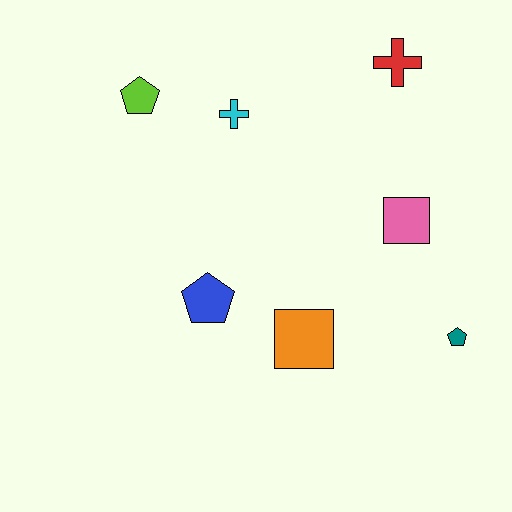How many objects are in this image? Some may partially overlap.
There are 7 objects.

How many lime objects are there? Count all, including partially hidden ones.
There is 1 lime object.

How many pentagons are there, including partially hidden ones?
There are 3 pentagons.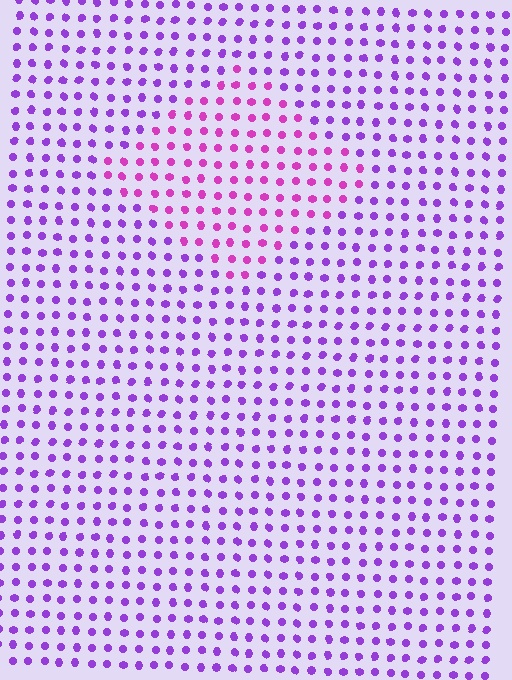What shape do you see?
I see a diamond.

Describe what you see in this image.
The image is filled with small purple elements in a uniform arrangement. A diamond-shaped region is visible where the elements are tinted to a slightly different hue, forming a subtle color boundary.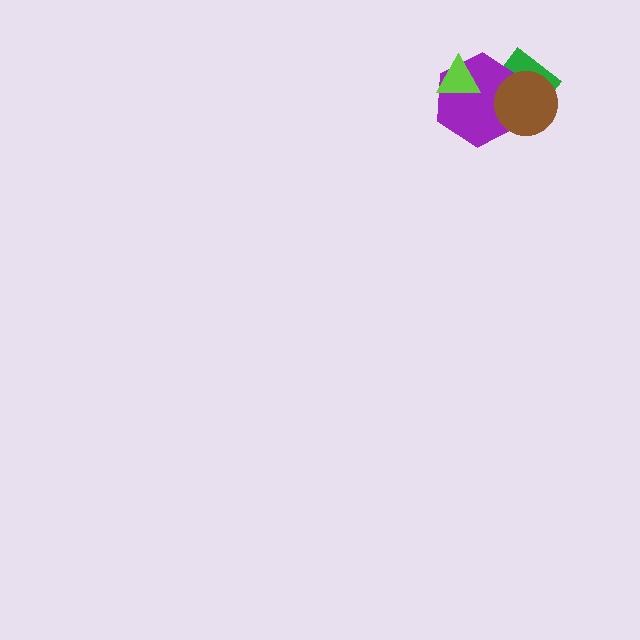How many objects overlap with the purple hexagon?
3 objects overlap with the purple hexagon.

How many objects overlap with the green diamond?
2 objects overlap with the green diamond.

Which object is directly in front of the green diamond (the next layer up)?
The purple hexagon is directly in front of the green diamond.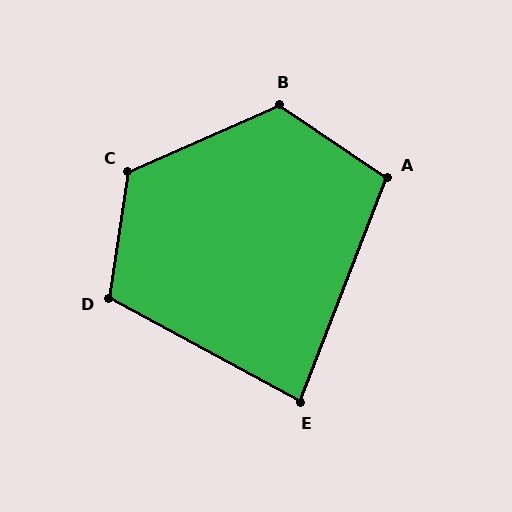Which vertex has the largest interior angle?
C, at approximately 123 degrees.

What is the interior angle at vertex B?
Approximately 122 degrees (obtuse).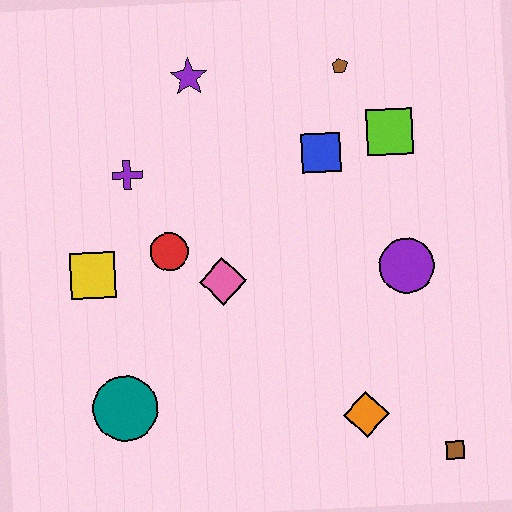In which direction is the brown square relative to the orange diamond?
The brown square is to the right of the orange diamond.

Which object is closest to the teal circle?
The yellow square is closest to the teal circle.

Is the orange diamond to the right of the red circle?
Yes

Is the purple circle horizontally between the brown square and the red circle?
Yes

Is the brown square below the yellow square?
Yes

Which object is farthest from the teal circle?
The brown pentagon is farthest from the teal circle.